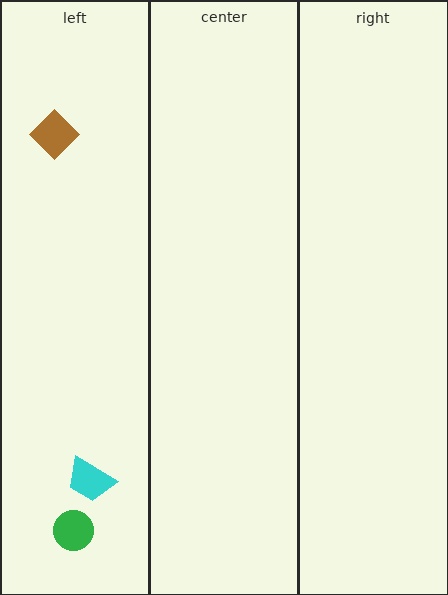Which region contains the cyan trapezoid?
The left region.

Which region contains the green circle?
The left region.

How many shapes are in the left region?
3.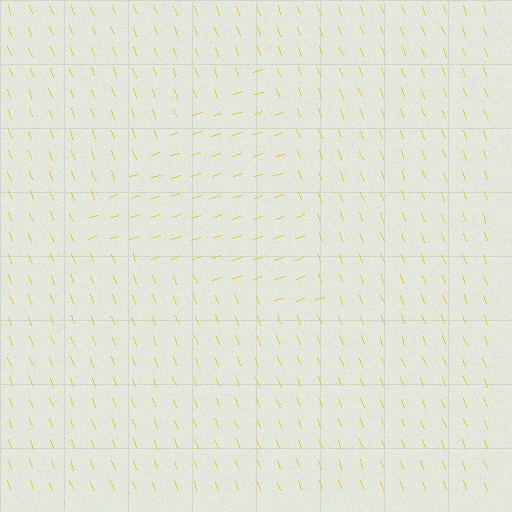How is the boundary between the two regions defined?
The boundary is defined purely by a change in line orientation (approximately 87 degrees difference). All lines are the same color and thickness.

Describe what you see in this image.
The image is filled with small yellow line segments. A triangle region in the image has lines oriented differently from the surrounding lines, creating a visible texture boundary.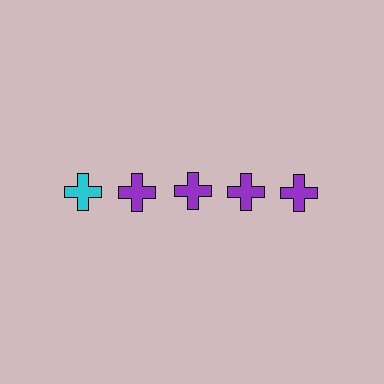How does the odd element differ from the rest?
It has a different color: cyan instead of purple.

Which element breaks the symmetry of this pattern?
The cyan cross in the top row, leftmost column breaks the symmetry. All other shapes are purple crosses.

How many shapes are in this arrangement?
There are 5 shapes arranged in a grid pattern.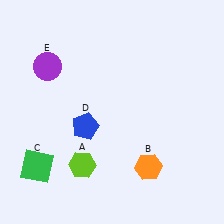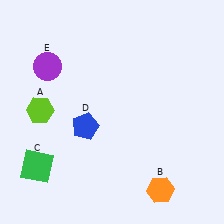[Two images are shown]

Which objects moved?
The objects that moved are: the lime hexagon (A), the orange hexagon (B).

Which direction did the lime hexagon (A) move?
The lime hexagon (A) moved up.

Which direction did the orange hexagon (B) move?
The orange hexagon (B) moved down.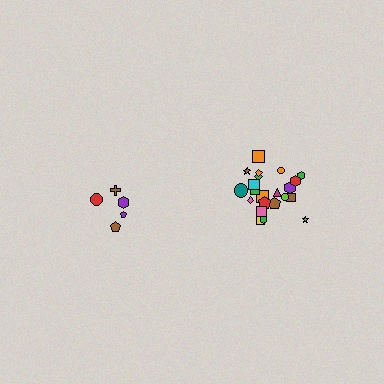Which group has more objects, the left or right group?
The right group.